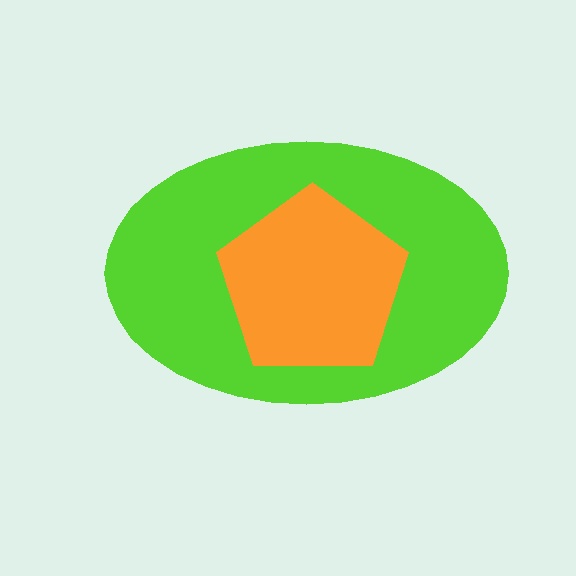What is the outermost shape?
The lime ellipse.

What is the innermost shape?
The orange pentagon.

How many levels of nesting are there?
2.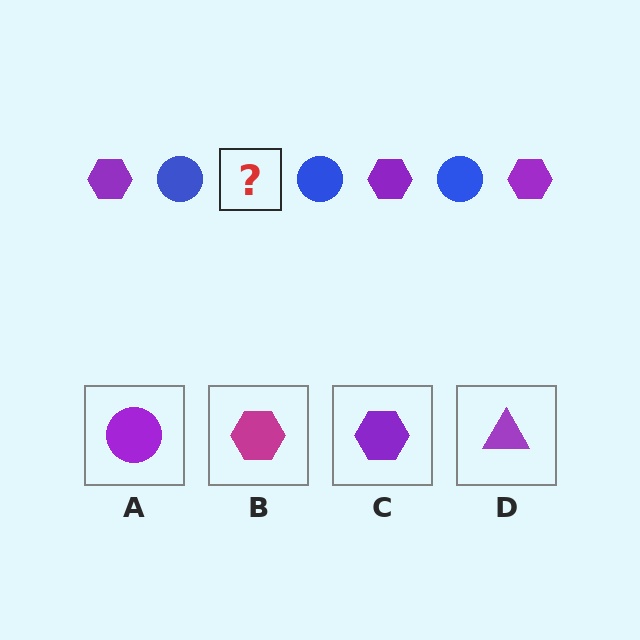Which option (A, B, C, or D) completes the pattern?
C.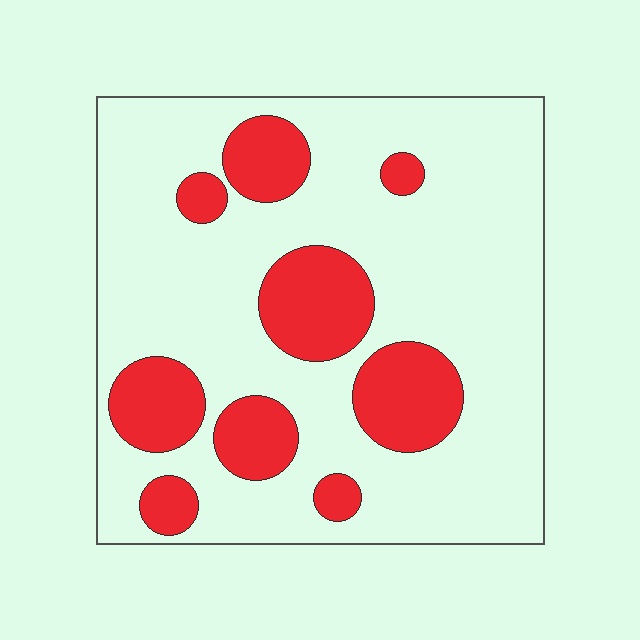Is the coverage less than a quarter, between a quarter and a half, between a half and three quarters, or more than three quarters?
Less than a quarter.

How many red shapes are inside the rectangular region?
9.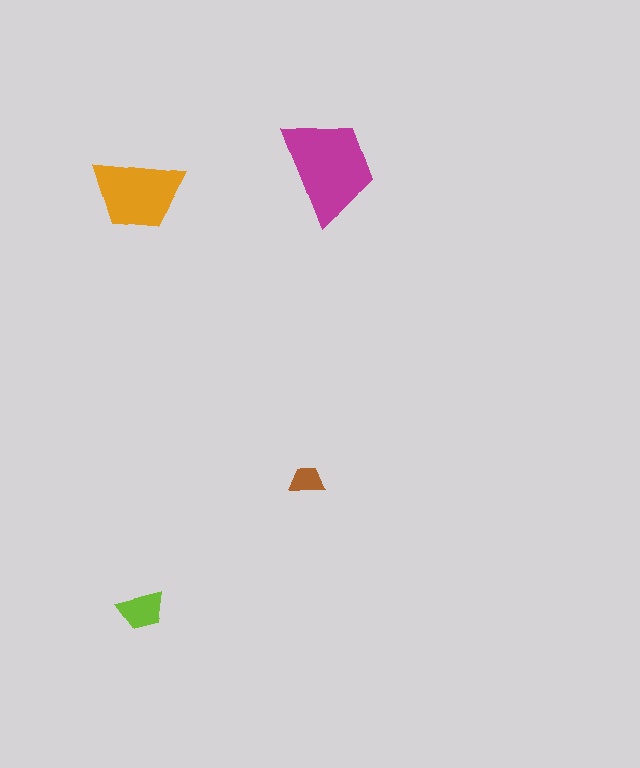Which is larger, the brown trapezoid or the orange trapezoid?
The orange one.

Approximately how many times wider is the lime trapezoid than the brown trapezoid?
About 1.5 times wider.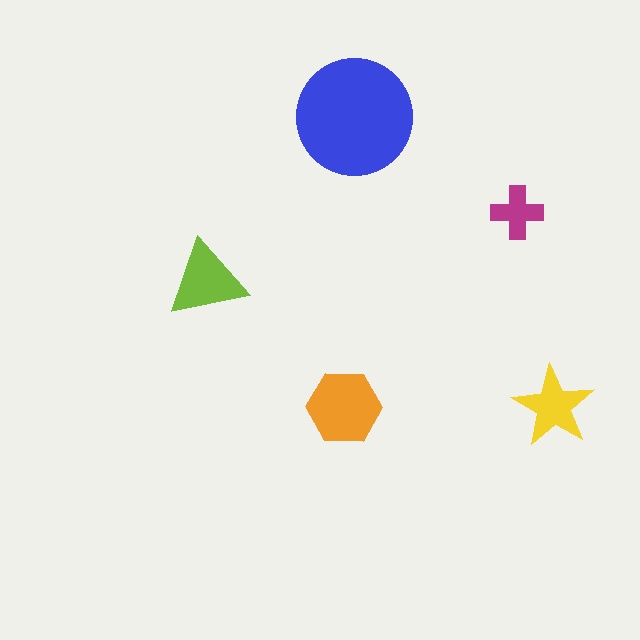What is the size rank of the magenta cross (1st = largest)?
5th.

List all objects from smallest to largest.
The magenta cross, the yellow star, the lime triangle, the orange hexagon, the blue circle.